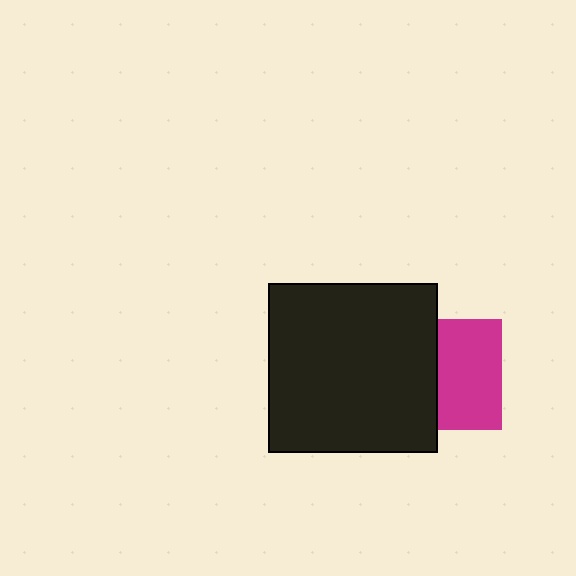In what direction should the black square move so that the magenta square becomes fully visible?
The black square should move left. That is the shortest direction to clear the overlap and leave the magenta square fully visible.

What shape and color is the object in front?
The object in front is a black square.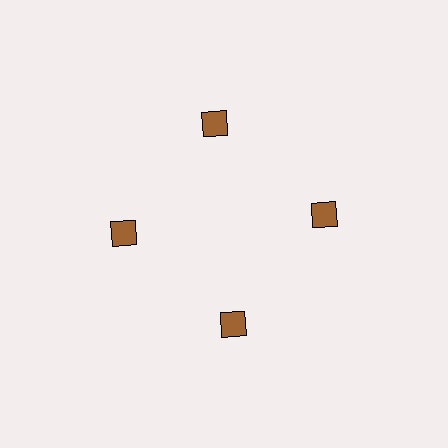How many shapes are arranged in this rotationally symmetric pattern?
There are 4 shapes, arranged in 4 groups of 1.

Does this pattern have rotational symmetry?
Yes, this pattern has 4-fold rotational symmetry. It looks the same after rotating 90 degrees around the center.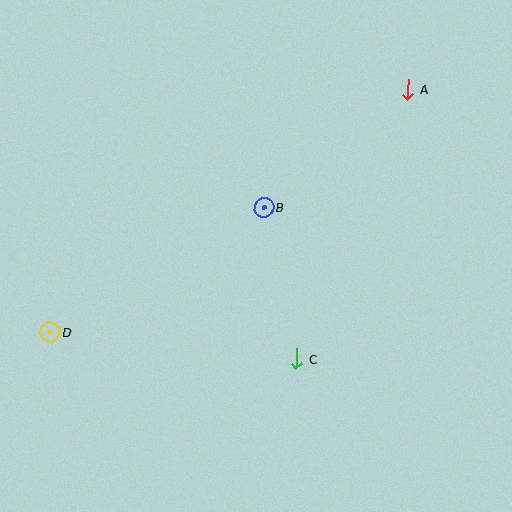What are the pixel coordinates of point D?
Point D is at (50, 332).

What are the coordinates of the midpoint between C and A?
The midpoint between C and A is at (352, 224).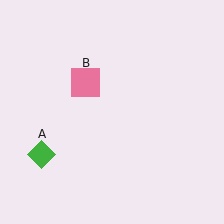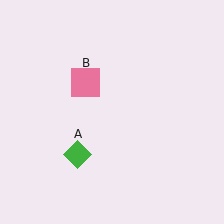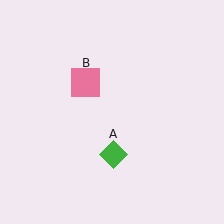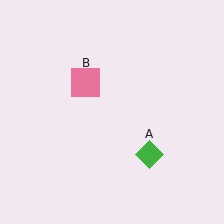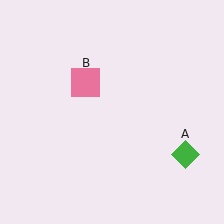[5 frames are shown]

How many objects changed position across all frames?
1 object changed position: green diamond (object A).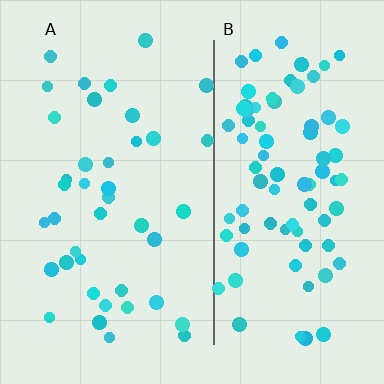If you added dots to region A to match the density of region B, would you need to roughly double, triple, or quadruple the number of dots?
Approximately double.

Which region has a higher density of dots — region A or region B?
B (the right).